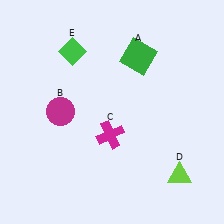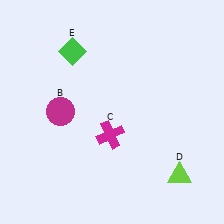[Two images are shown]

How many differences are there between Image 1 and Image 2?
There is 1 difference between the two images.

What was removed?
The green square (A) was removed in Image 2.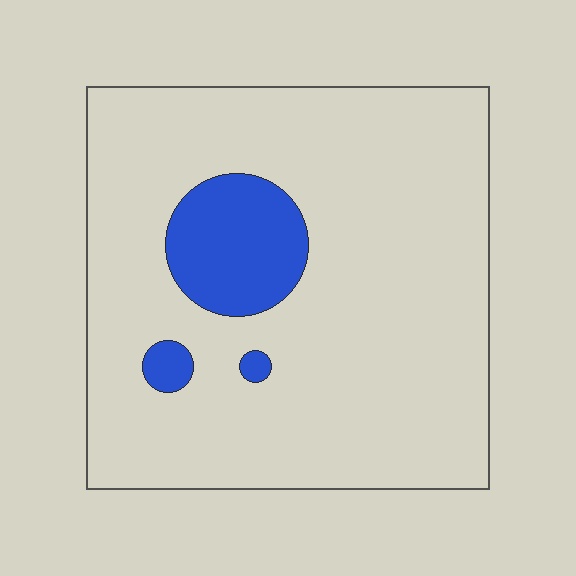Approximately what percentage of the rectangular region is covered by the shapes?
Approximately 10%.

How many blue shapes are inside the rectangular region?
3.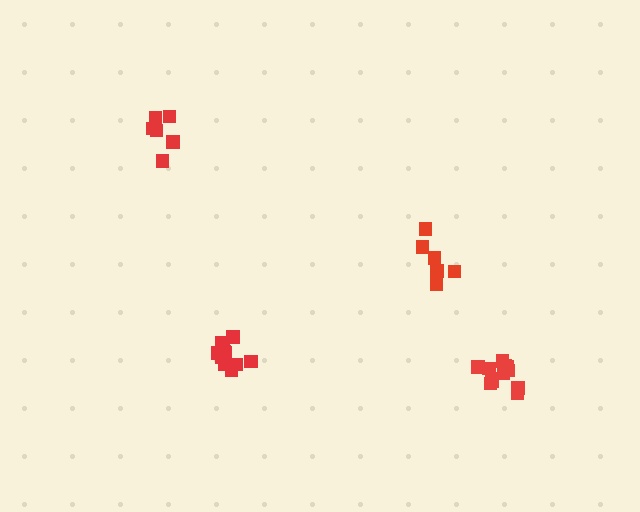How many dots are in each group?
Group 1: 7 dots, Group 2: 6 dots, Group 3: 11 dots, Group 4: 12 dots (36 total).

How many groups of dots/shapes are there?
There are 4 groups.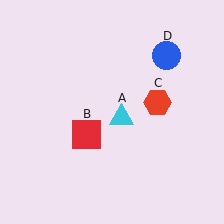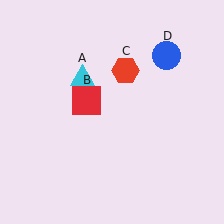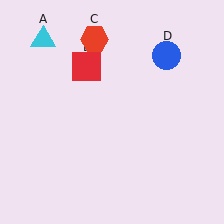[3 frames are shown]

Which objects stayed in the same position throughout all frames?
Blue circle (object D) remained stationary.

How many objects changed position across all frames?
3 objects changed position: cyan triangle (object A), red square (object B), red hexagon (object C).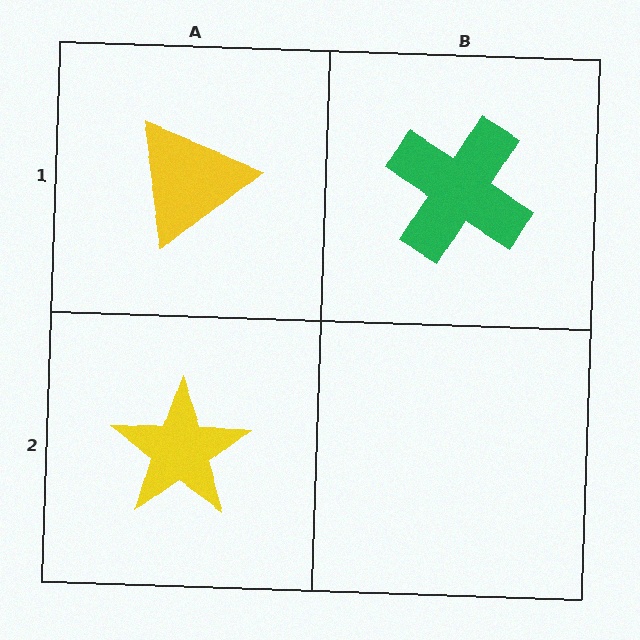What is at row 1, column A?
A yellow triangle.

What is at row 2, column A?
A yellow star.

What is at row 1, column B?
A green cross.